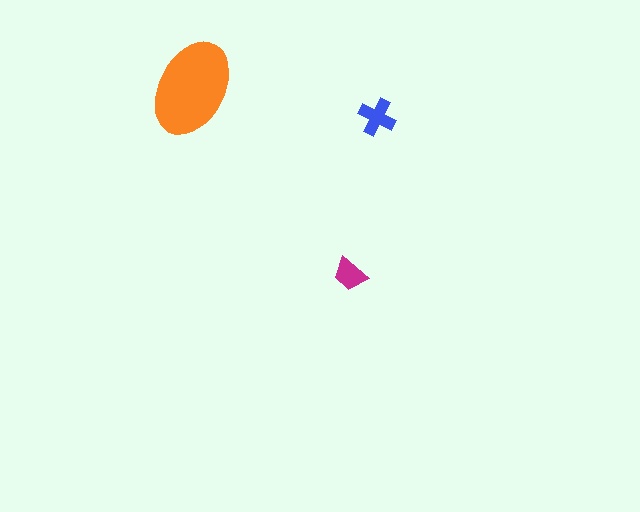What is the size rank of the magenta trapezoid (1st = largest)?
3rd.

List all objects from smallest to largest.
The magenta trapezoid, the blue cross, the orange ellipse.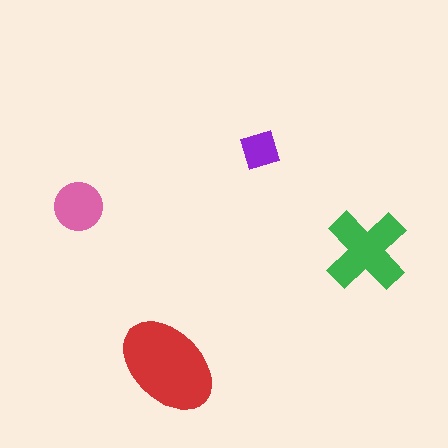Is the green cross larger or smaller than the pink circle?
Larger.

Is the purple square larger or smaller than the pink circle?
Smaller.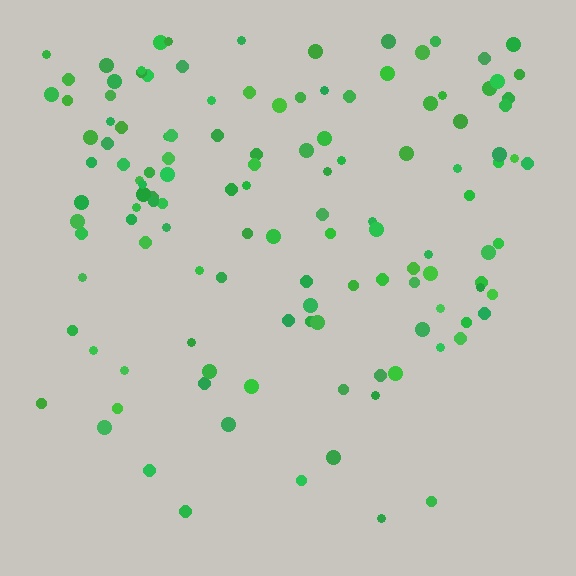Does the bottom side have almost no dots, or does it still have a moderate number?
Still a moderate number, just noticeably fewer than the top.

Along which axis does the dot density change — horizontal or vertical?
Vertical.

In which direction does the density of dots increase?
From bottom to top, with the top side densest.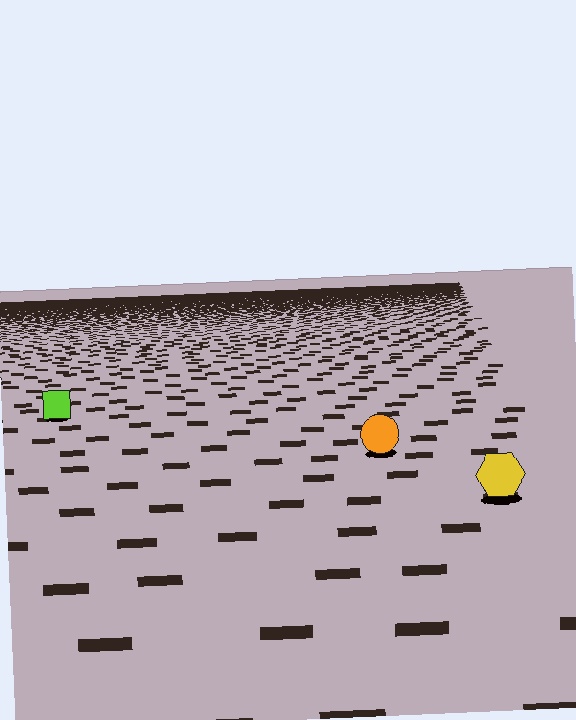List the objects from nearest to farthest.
From nearest to farthest: the yellow hexagon, the orange circle, the lime square.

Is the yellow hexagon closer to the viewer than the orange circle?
Yes. The yellow hexagon is closer — you can tell from the texture gradient: the ground texture is coarser near it.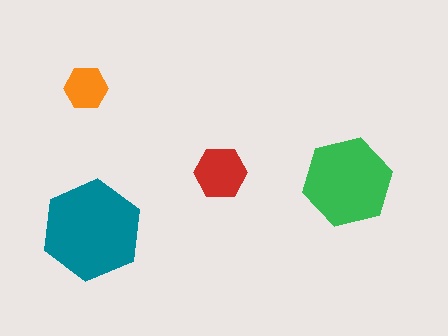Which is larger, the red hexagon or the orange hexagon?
The red one.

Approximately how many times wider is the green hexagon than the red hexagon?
About 1.5 times wider.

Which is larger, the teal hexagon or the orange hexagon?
The teal one.